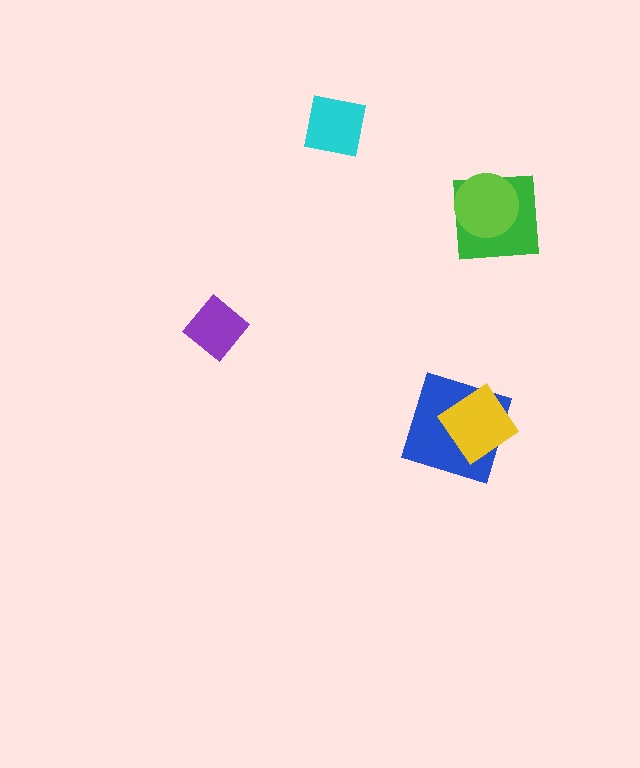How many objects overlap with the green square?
1 object overlaps with the green square.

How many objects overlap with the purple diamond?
0 objects overlap with the purple diamond.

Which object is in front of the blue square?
The yellow diamond is in front of the blue square.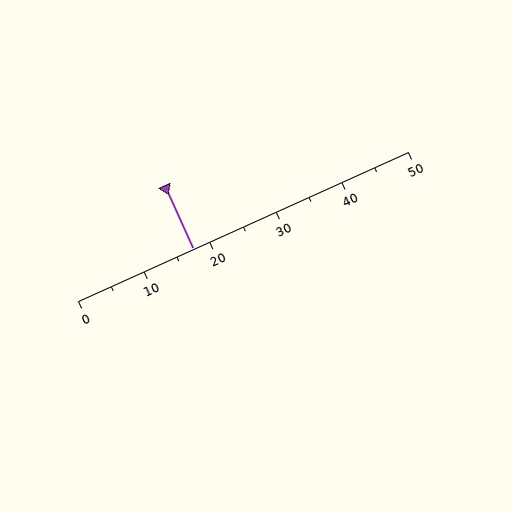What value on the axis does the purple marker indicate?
The marker indicates approximately 17.5.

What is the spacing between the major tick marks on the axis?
The major ticks are spaced 10 apart.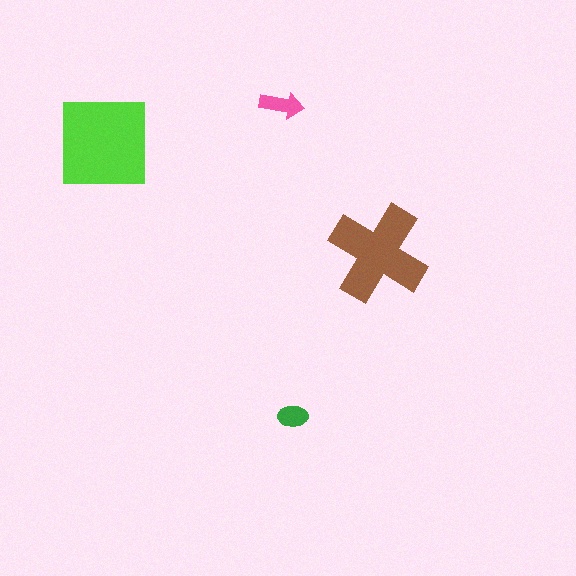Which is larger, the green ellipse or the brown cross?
The brown cross.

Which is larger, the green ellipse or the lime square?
The lime square.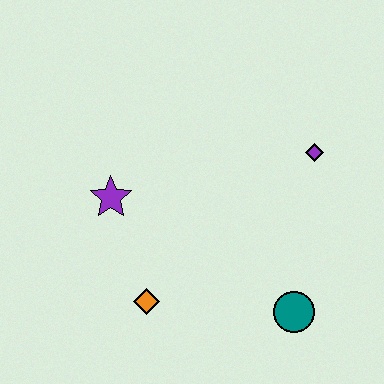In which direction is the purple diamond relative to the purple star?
The purple diamond is to the right of the purple star.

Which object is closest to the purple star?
The orange diamond is closest to the purple star.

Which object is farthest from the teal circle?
The purple star is farthest from the teal circle.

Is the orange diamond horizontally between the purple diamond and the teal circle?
No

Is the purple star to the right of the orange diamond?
No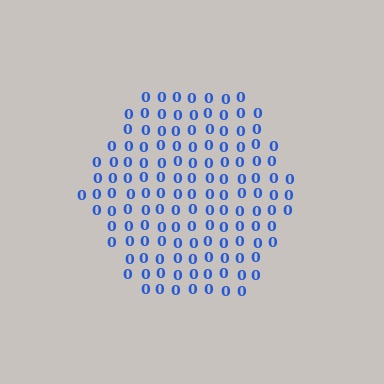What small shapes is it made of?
It is made of small digit 0's.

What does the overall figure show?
The overall figure shows a hexagon.